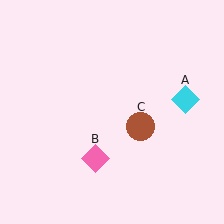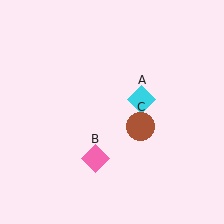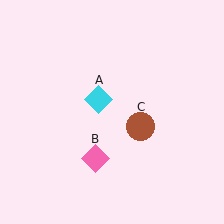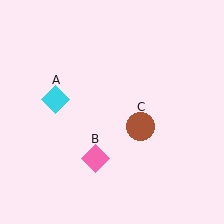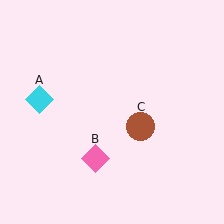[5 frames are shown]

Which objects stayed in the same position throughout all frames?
Pink diamond (object B) and brown circle (object C) remained stationary.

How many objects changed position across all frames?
1 object changed position: cyan diamond (object A).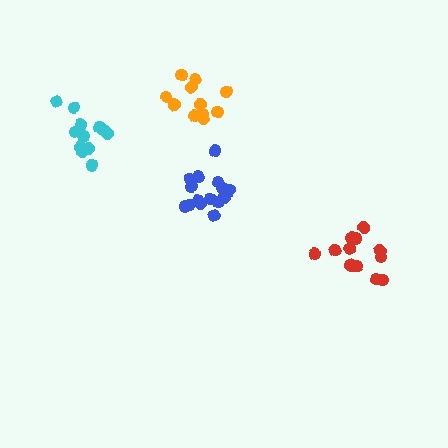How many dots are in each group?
Group 1: 13 dots, Group 2: 12 dots, Group 3: 12 dots, Group 4: 15 dots (52 total).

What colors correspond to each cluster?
The clusters are colored: red, cyan, orange, blue.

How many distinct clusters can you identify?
There are 4 distinct clusters.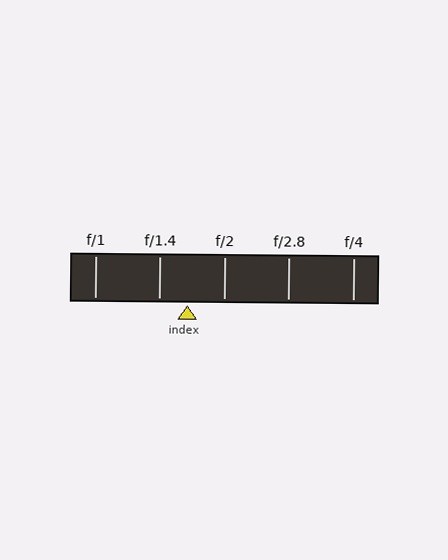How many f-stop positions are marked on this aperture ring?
There are 5 f-stop positions marked.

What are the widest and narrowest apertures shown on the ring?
The widest aperture shown is f/1 and the narrowest is f/4.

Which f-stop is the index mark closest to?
The index mark is closest to f/1.4.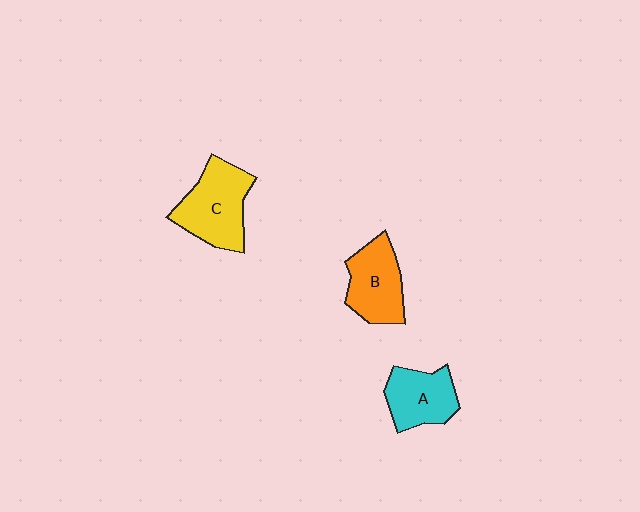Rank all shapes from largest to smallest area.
From largest to smallest: C (yellow), B (orange), A (cyan).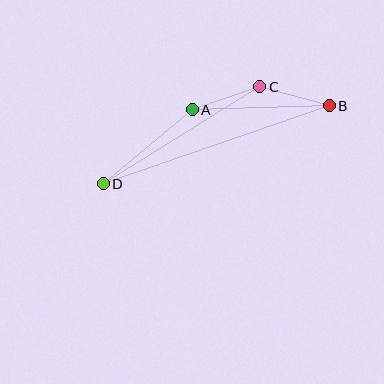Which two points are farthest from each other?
Points B and D are farthest from each other.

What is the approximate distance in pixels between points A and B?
The distance between A and B is approximately 137 pixels.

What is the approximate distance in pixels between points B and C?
The distance between B and C is approximately 72 pixels.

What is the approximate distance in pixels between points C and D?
The distance between C and D is approximately 184 pixels.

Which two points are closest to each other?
Points A and C are closest to each other.